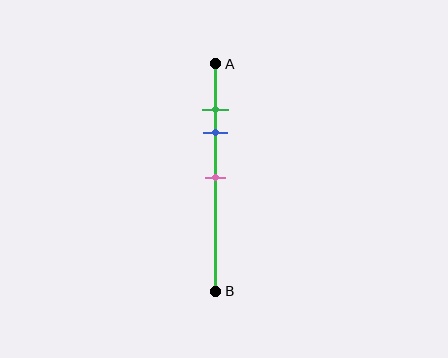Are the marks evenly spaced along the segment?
No, the marks are not evenly spaced.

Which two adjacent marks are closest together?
The green and blue marks are the closest adjacent pair.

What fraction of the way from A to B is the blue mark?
The blue mark is approximately 30% (0.3) of the way from A to B.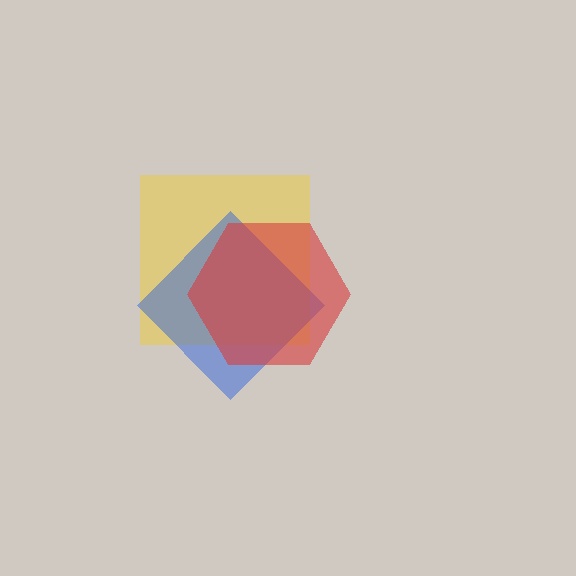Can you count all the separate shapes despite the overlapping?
Yes, there are 3 separate shapes.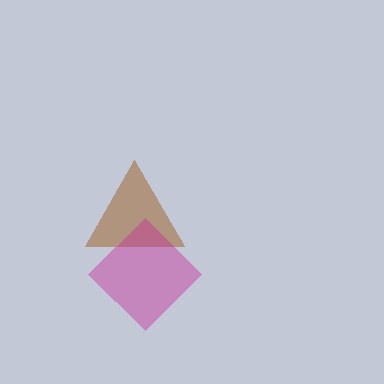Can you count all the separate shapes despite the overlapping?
Yes, there are 2 separate shapes.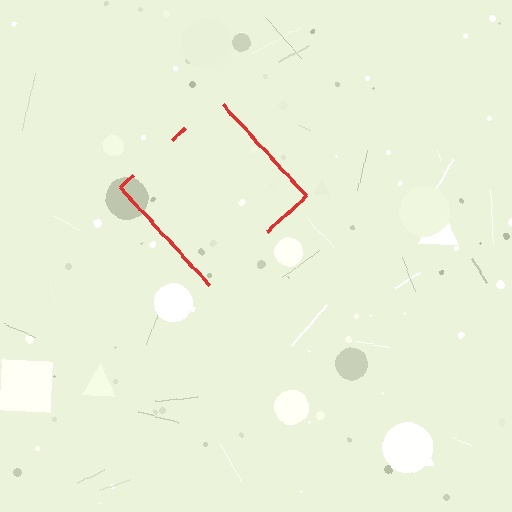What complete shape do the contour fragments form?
The contour fragments form a diamond.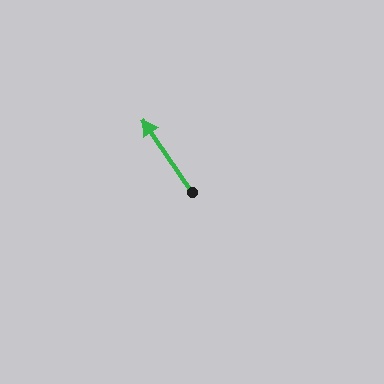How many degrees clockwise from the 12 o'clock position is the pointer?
Approximately 325 degrees.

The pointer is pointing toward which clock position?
Roughly 11 o'clock.